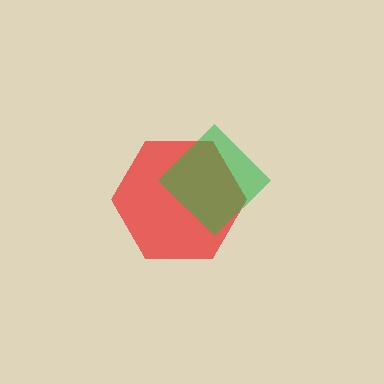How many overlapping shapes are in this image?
There are 2 overlapping shapes in the image.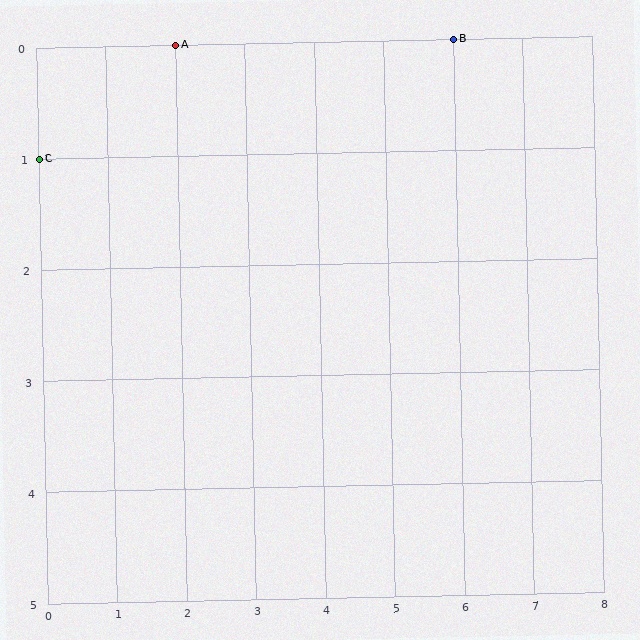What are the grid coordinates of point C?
Point C is at grid coordinates (0, 1).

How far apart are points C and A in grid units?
Points C and A are 2 columns and 1 row apart (about 2.2 grid units diagonally).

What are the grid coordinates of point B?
Point B is at grid coordinates (6, 0).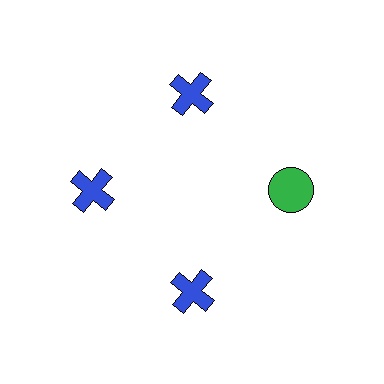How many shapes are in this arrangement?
There are 4 shapes arranged in a ring pattern.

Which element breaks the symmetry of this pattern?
The green circle at roughly the 3 o'clock position breaks the symmetry. All other shapes are blue crosses.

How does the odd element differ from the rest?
It differs in both color (green instead of blue) and shape (circle instead of cross).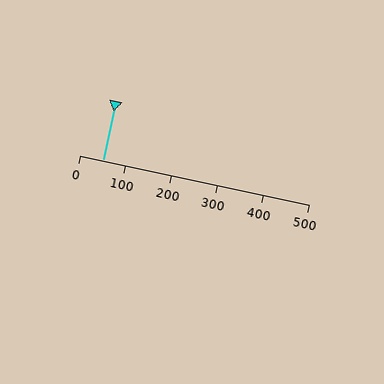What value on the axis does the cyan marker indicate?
The marker indicates approximately 50.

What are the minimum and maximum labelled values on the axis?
The axis runs from 0 to 500.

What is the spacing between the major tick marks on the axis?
The major ticks are spaced 100 apart.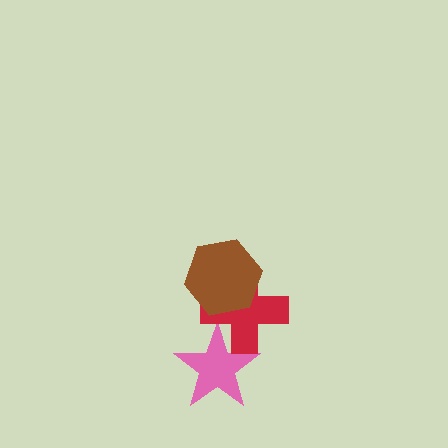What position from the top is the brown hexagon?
The brown hexagon is 1st from the top.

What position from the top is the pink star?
The pink star is 3rd from the top.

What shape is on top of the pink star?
The red cross is on top of the pink star.